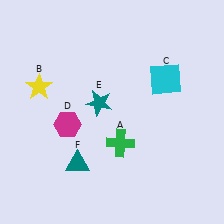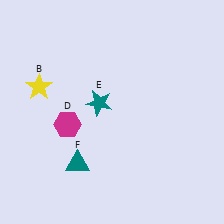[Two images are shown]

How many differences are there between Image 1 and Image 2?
There are 2 differences between the two images.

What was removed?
The cyan square (C), the green cross (A) were removed in Image 2.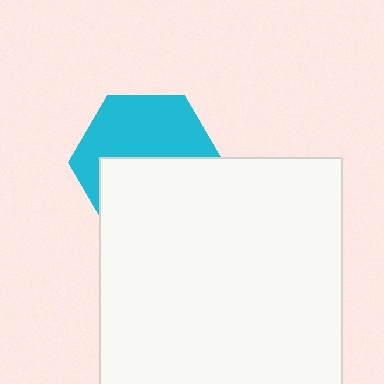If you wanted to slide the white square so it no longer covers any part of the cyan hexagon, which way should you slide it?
Slide it down — that is the most direct way to separate the two shapes.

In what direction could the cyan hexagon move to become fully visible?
The cyan hexagon could move up. That would shift it out from behind the white square entirely.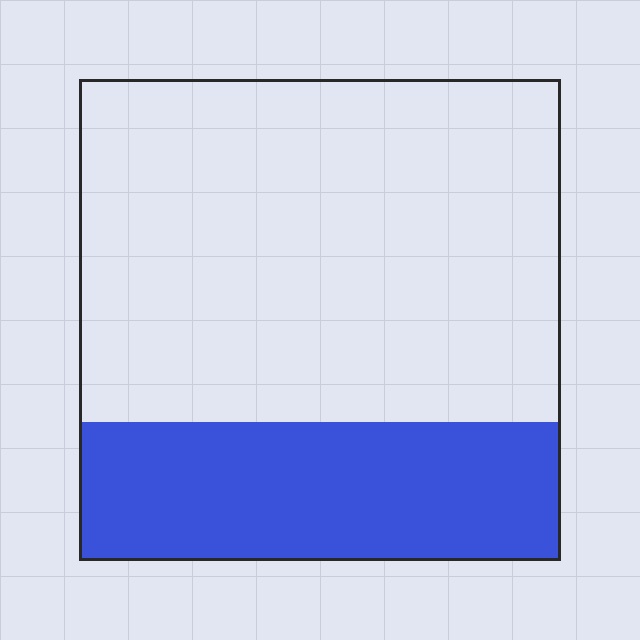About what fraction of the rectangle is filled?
About one quarter (1/4).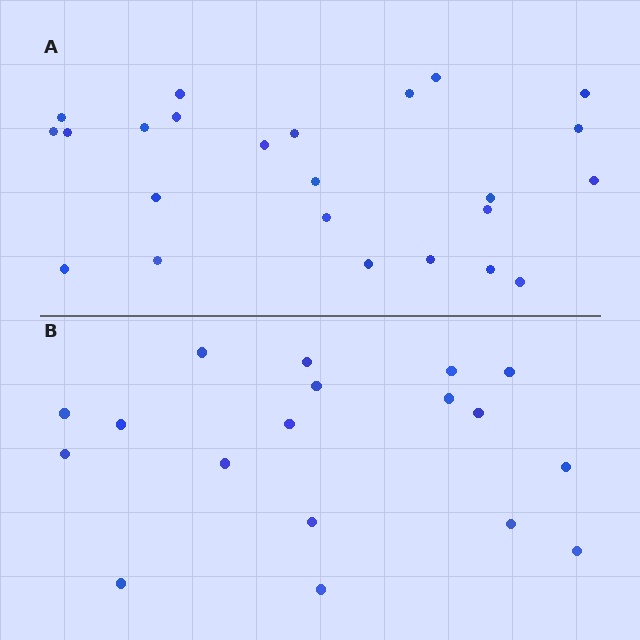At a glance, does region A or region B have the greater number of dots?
Region A (the top region) has more dots.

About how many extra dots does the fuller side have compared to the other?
Region A has about 6 more dots than region B.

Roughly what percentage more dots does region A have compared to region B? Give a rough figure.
About 35% more.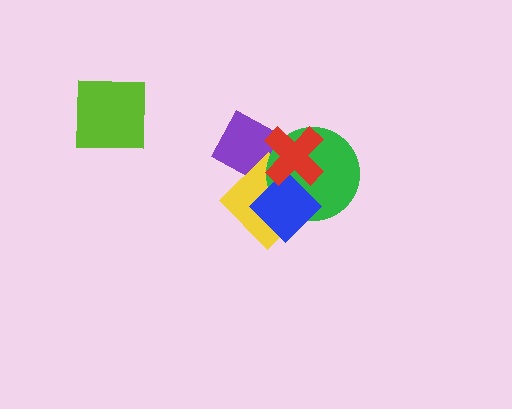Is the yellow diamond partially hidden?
Yes, it is partially covered by another shape.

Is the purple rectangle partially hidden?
Yes, it is partially covered by another shape.